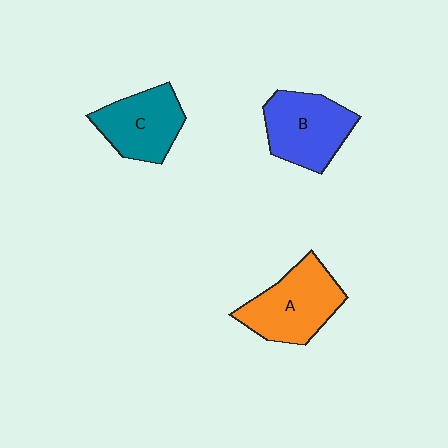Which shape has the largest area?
Shape A (orange).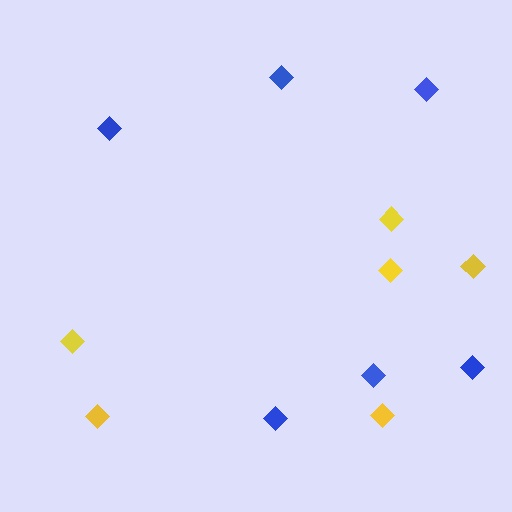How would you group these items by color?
There are 2 groups: one group of blue diamonds (6) and one group of yellow diamonds (6).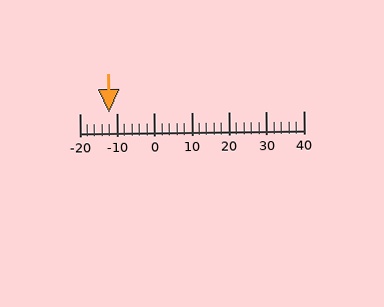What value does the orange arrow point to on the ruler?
The orange arrow points to approximately -12.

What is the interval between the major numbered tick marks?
The major tick marks are spaced 10 units apart.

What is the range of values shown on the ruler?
The ruler shows values from -20 to 40.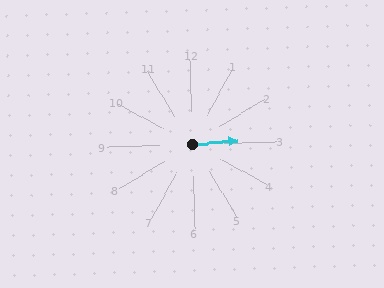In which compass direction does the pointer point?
East.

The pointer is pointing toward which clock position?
Roughly 3 o'clock.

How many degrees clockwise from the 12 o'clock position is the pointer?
Approximately 87 degrees.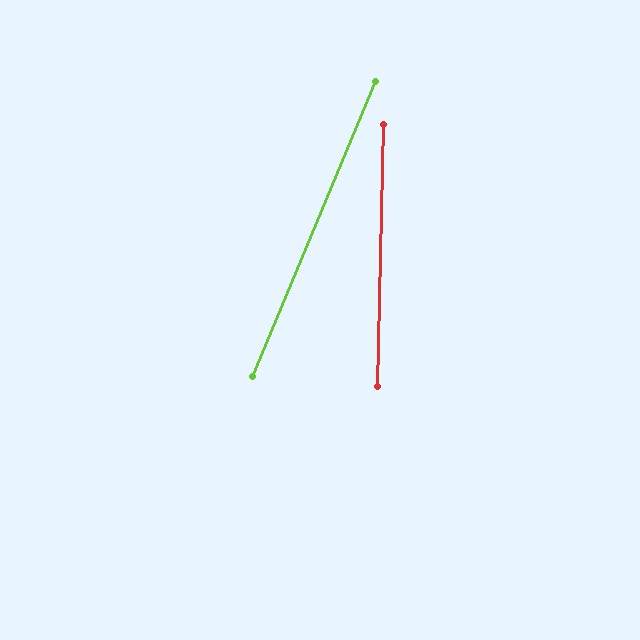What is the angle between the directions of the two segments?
Approximately 21 degrees.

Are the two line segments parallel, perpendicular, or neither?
Neither parallel nor perpendicular — they differ by about 21°.